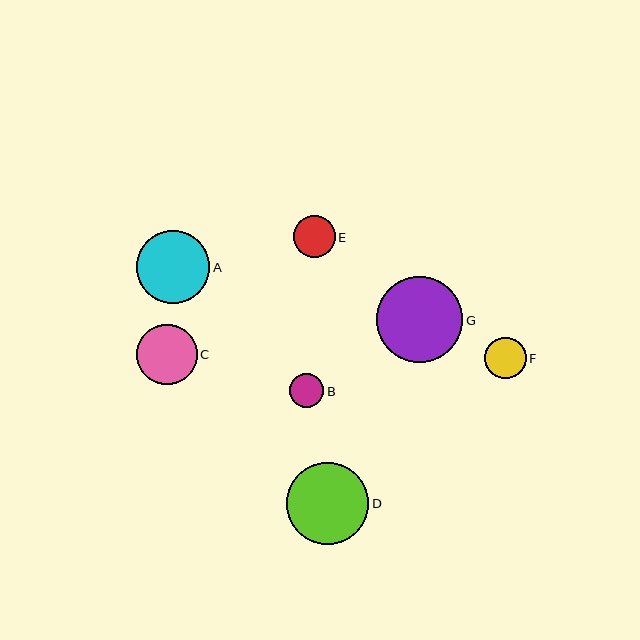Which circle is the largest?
Circle G is the largest with a size of approximately 86 pixels.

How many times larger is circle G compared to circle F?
Circle G is approximately 2.1 times the size of circle F.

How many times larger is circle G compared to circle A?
Circle G is approximately 1.2 times the size of circle A.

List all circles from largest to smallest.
From largest to smallest: G, D, A, C, E, F, B.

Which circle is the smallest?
Circle B is the smallest with a size of approximately 34 pixels.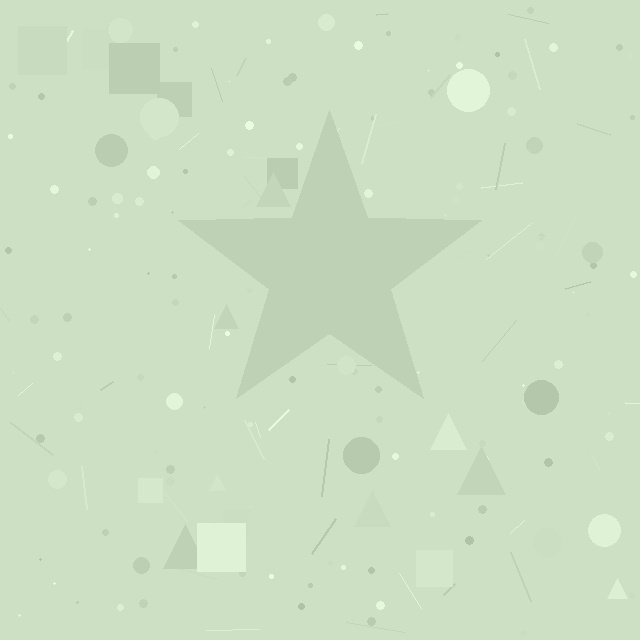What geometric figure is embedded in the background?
A star is embedded in the background.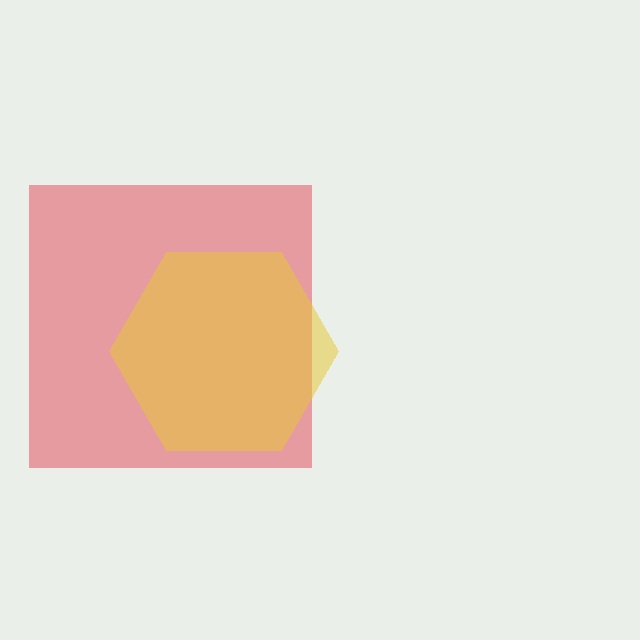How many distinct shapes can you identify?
There are 2 distinct shapes: a red square, a yellow hexagon.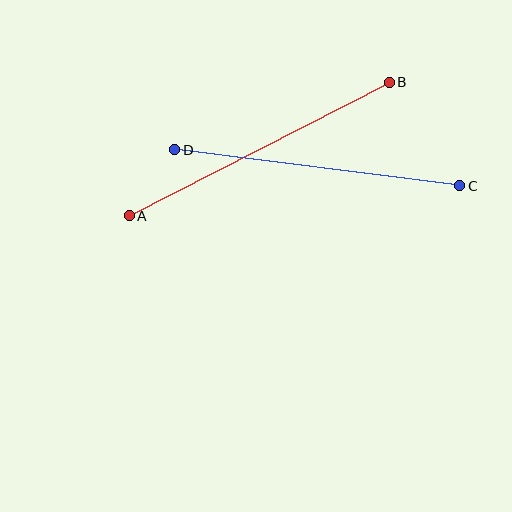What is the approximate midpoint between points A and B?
The midpoint is at approximately (259, 149) pixels.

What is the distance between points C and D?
The distance is approximately 288 pixels.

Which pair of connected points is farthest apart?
Points A and B are farthest apart.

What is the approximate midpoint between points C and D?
The midpoint is at approximately (317, 168) pixels.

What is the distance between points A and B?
The distance is approximately 292 pixels.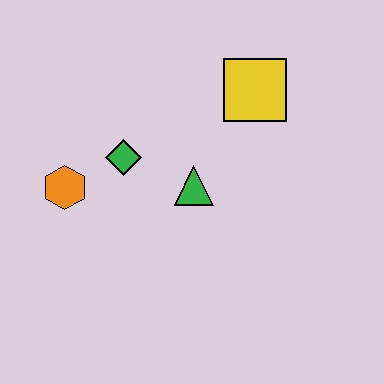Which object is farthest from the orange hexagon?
The yellow square is farthest from the orange hexagon.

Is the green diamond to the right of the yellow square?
No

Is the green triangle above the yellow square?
No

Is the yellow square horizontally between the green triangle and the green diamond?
No